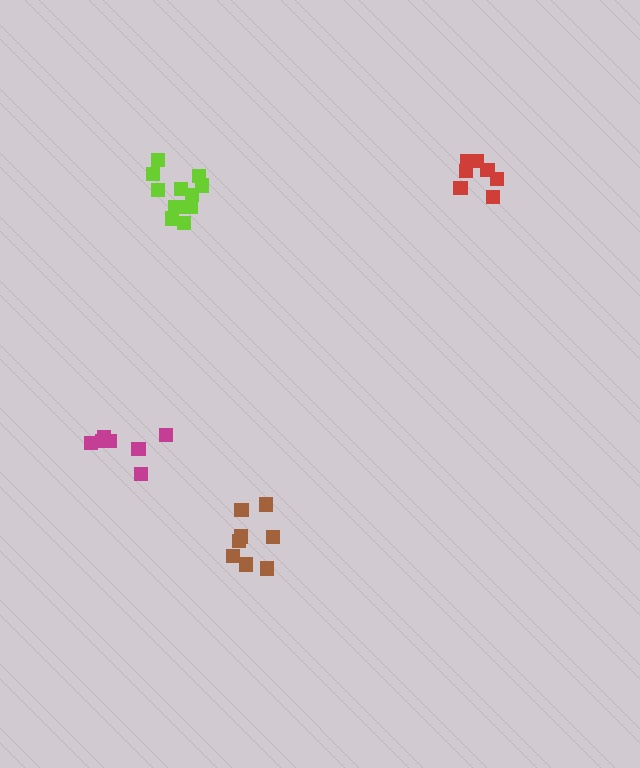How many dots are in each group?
Group 1: 7 dots, Group 2: 8 dots, Group 3: 7 dots, Group 4: 12 dots (34 total).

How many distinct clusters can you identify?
There are 4 distinct clusters.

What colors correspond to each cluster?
The clusters are colored: red, brown, magenta, lime.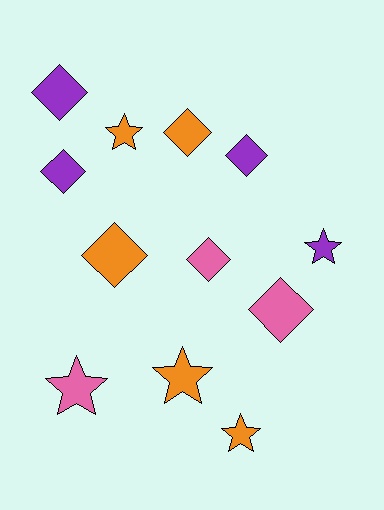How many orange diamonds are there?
There are 2 orange diamonds.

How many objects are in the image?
There are 12 objects.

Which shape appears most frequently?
Diamond, with 7 objects.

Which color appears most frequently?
Orange, with 5 objects.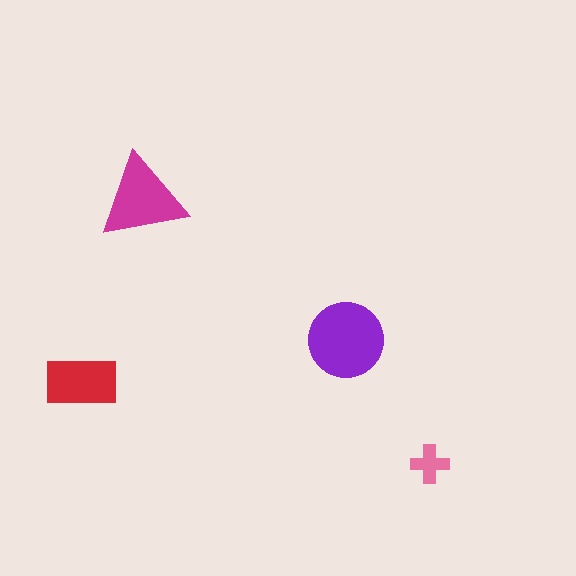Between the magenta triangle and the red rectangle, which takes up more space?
The magenta triangle.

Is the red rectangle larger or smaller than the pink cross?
Larger.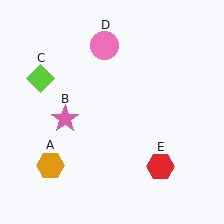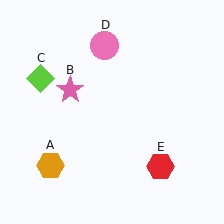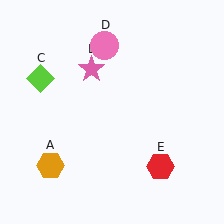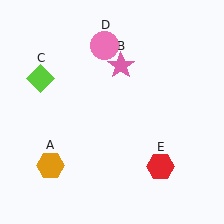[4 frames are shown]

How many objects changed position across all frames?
1 object changed position: pink star (object B).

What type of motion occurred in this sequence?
The pink star (object B) rotated clockwise around the center of the scene.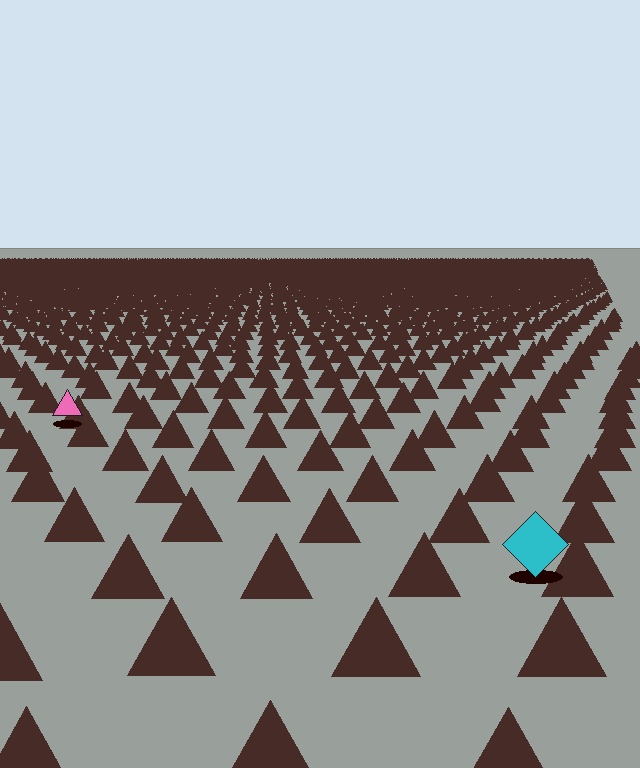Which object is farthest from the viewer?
The pink triangle is farthest from the viewer. It appears smaller and the ground texture around it is denser.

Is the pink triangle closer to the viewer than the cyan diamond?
No. The cyan diamond is closer — you can tell from the texture gradient: the ground texture is coarser near it.